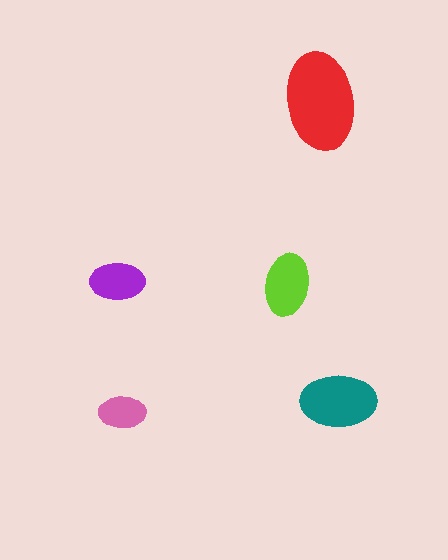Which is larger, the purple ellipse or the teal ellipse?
The teal one.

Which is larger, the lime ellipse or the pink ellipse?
The lime one.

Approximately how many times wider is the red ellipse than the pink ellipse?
About 2 times wider.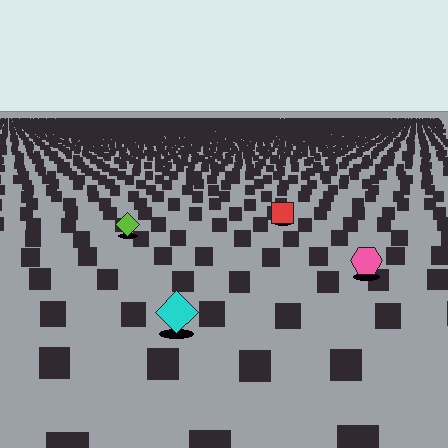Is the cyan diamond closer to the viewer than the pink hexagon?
Yes. The cyan diamond is closer — you can tell from the texture gradient: the ground texture is coarser near it.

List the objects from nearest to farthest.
From nearest to farthest: the cyan diamond, the pink hexagon, the lime diamond, the red square.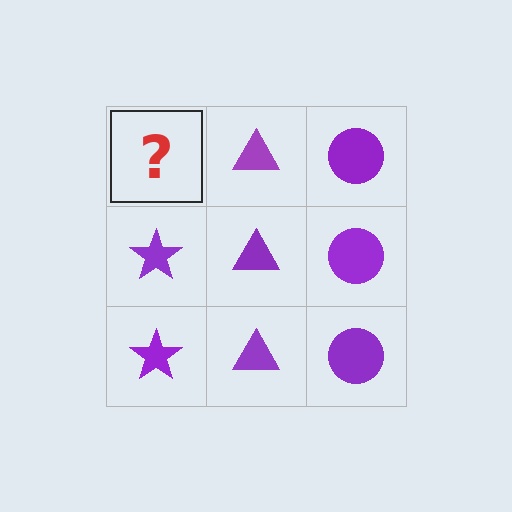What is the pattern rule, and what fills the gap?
The rule is that each column has a consistent shape. The gap should be filled with a purple star.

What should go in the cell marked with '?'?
The missing cell should contain a purple star.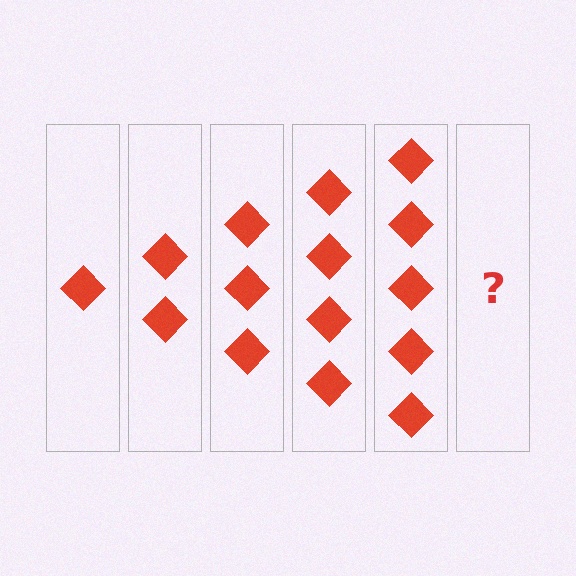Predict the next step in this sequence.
The next step is 6 diamonds.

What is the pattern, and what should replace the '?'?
The pattern is that each step adds one more diamond. The '?' should be 6 diamonds.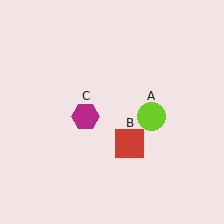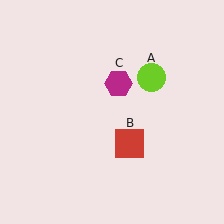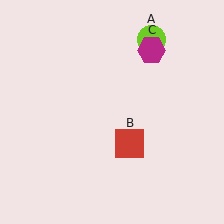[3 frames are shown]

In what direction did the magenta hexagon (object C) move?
The magenta hexagon (object C) moved up and to the right.